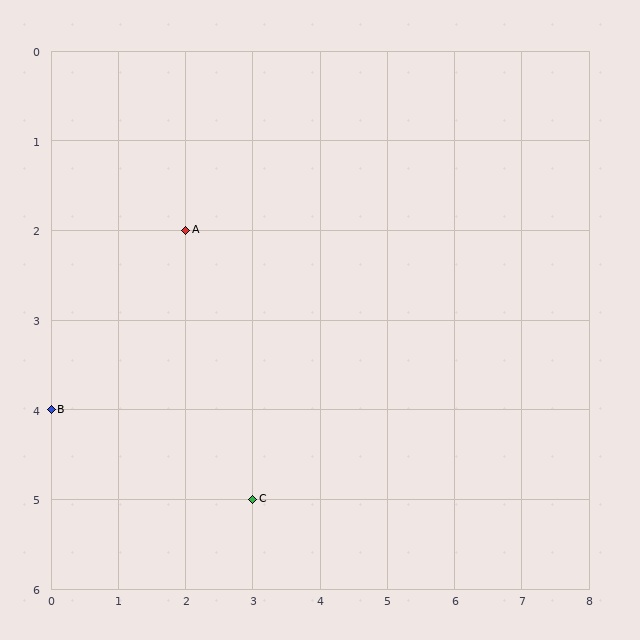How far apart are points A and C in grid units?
Points A and C are 1 column and 3 rows apart (about 3.2 grid units diagonally).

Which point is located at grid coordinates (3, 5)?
Point C is at (3, 5).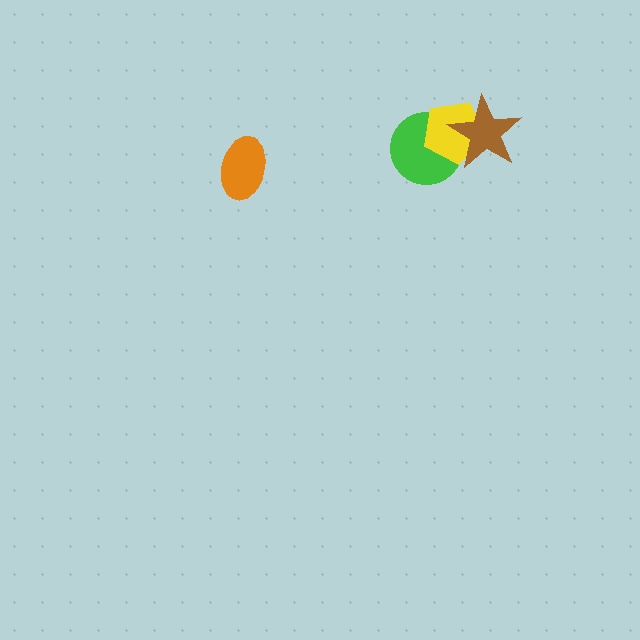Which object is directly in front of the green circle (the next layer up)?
The yellow pentagon is directly in front of the green circle.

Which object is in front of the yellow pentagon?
The brown star is in front of the yellow pentagon.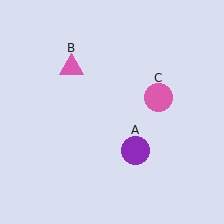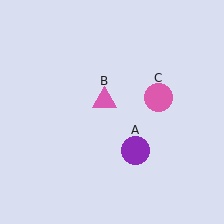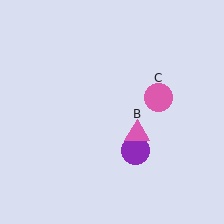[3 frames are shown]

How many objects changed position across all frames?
1 object changed position: pink triangle (object B).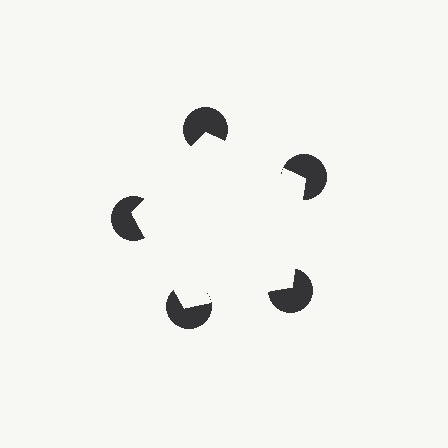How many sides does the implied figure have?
5 sides.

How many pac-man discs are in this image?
There are 5 — one at each vertex of the illusory pentagon.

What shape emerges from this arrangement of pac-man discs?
An illusory pentagon — its edges are inferred from the aligned wedge cuts in the pac-man discs, not physically drawn.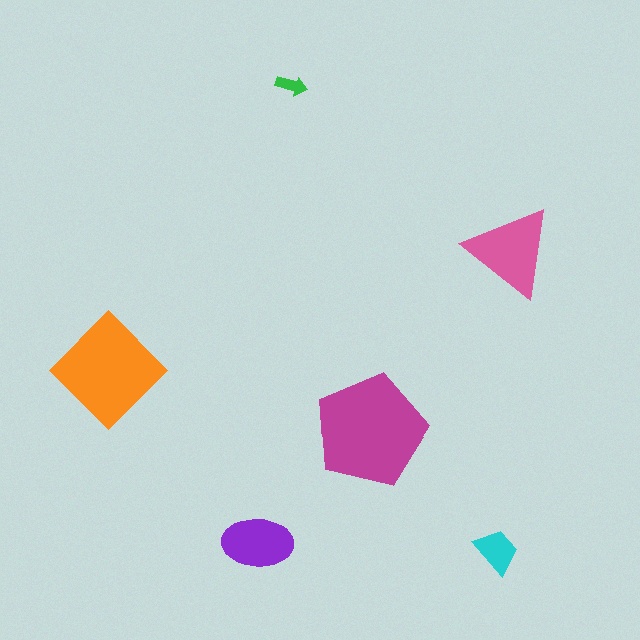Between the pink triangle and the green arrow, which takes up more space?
The pink triangle.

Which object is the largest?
The magenta pentagon.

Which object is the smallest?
The green arrow.